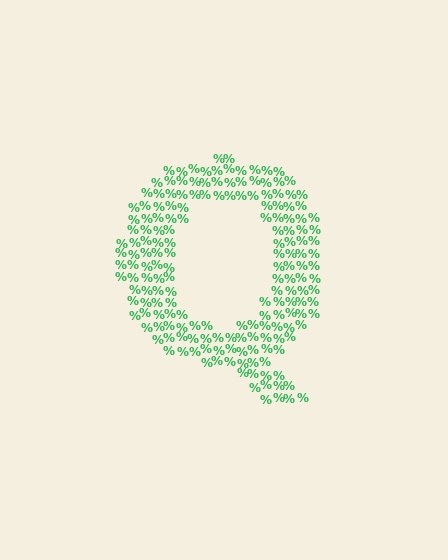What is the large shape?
The large shape is the letter Q.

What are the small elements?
The small elements are percent signs.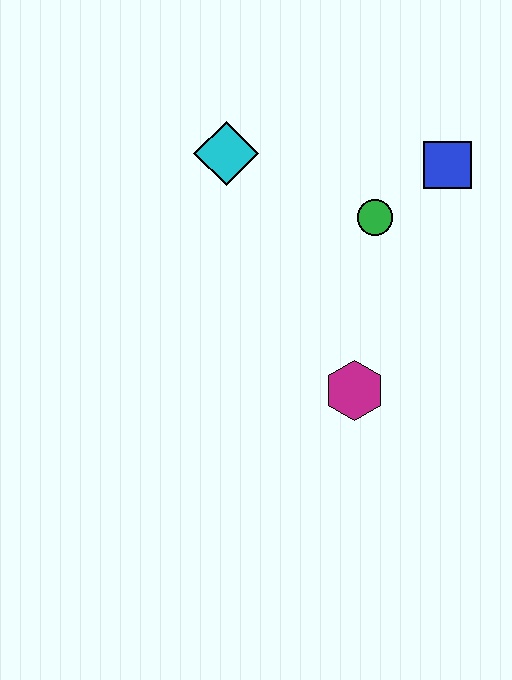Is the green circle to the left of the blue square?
Yes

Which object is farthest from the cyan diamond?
The magenta hexagon is farthest from the cyan diamond.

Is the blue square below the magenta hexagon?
No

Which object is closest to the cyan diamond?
The green circle is closest to the cyan diamond.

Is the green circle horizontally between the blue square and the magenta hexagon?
Yes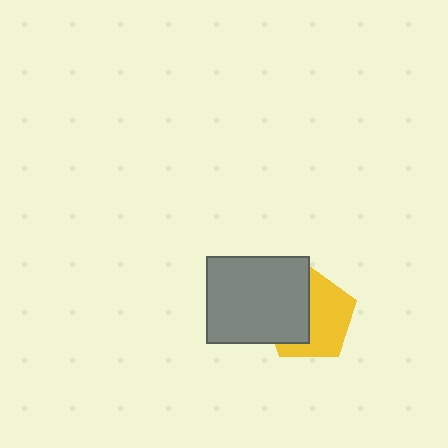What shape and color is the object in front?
The object in front is a gray rectangle.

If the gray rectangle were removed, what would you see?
You would see the complete yellow pentagon.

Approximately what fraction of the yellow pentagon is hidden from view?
Roughly 44% of the yellow pentagon is hidden behind the gray rectangle.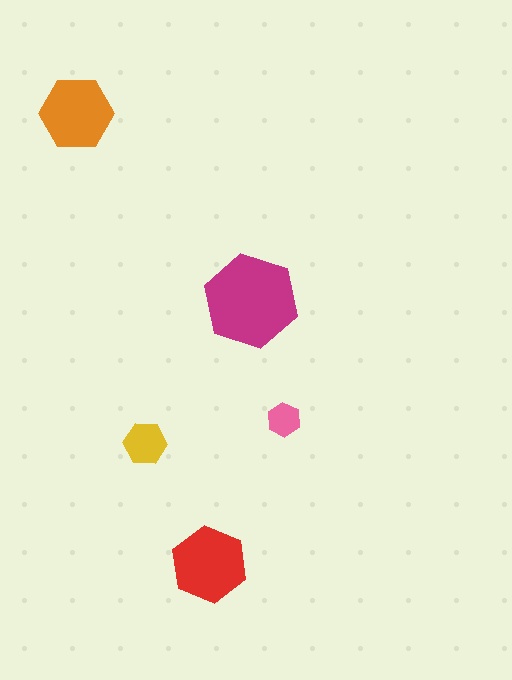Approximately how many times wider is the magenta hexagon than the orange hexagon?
About 1.5 times wider.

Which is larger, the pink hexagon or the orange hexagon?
The orange one.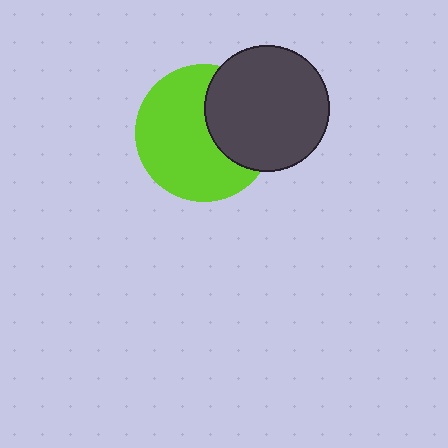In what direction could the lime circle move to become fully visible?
The lime circle could move left. That would shift it out from behind the dark gray circle entirely.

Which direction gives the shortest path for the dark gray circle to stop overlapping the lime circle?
Moving right gives the shortest separation.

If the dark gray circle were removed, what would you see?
You would see the complete lime circle.